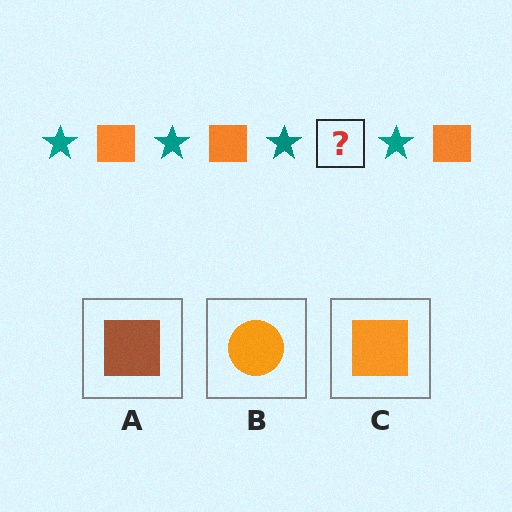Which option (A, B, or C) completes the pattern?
C.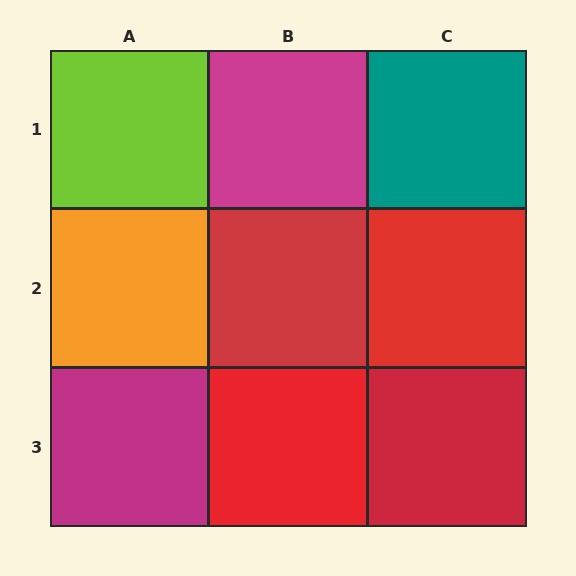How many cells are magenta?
2 cells are magenta.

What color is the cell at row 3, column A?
Magenta.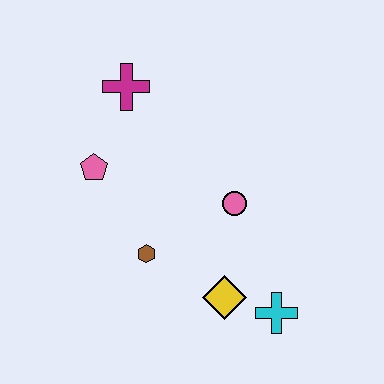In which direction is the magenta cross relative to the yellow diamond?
The magenta cross is above the yellow diamond.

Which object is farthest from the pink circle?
The magenta cross is farthest from the pink circle.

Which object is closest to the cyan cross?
The yellow diamond is closest to the cyan cross.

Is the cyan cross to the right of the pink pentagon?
Yes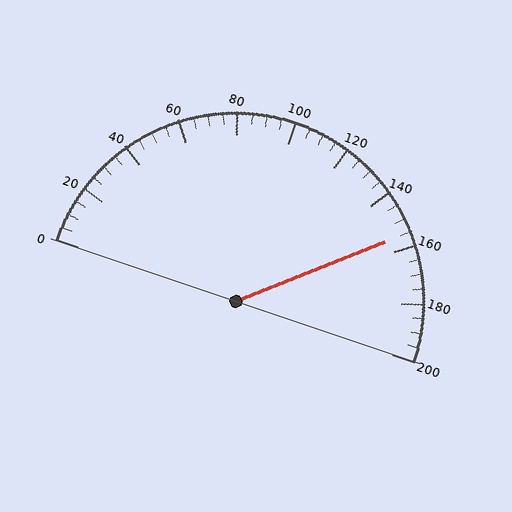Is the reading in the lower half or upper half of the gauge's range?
The reading is in the upper half of the range (0 to 200).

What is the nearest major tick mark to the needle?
The nearest major tick mark is 160.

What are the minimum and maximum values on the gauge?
The gauge ranges from 0 to 200.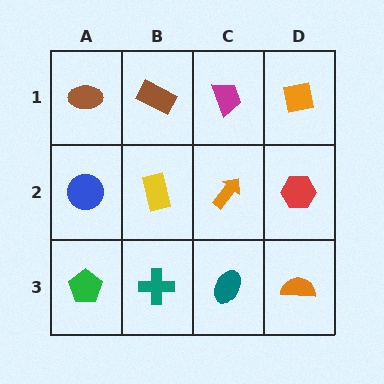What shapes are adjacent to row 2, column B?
A brown rectangle (row 1, column B), a teal cross (row 3, column B), a blue circle (row 2, column A), an orange arrow (row 2, column C).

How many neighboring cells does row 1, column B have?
3.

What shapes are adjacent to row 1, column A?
A blue circle (row 2, column A), a brown rectangle (row 1, column B).